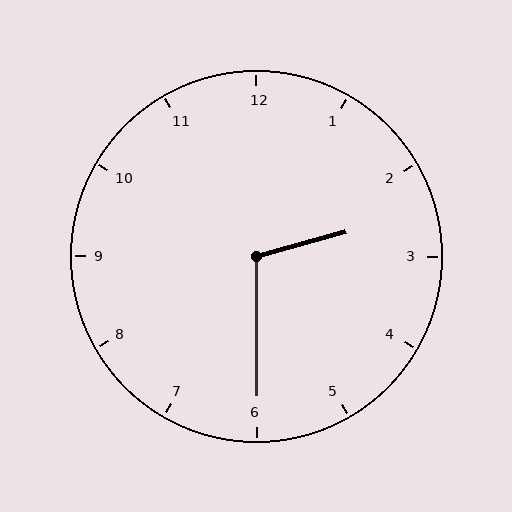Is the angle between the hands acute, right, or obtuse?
It is obtuse.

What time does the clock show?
2:30.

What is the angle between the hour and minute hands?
Approximately 105 degrees.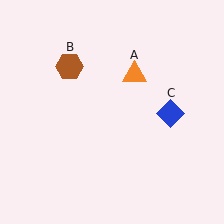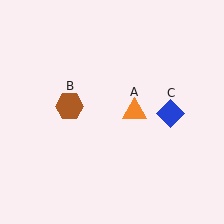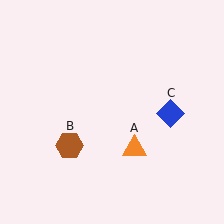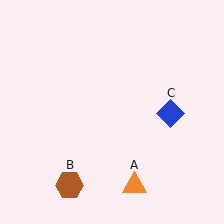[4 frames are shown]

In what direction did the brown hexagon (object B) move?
The brown hexagon (object B) moved down.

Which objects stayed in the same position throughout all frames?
Blue diamond (object C) remained stationary.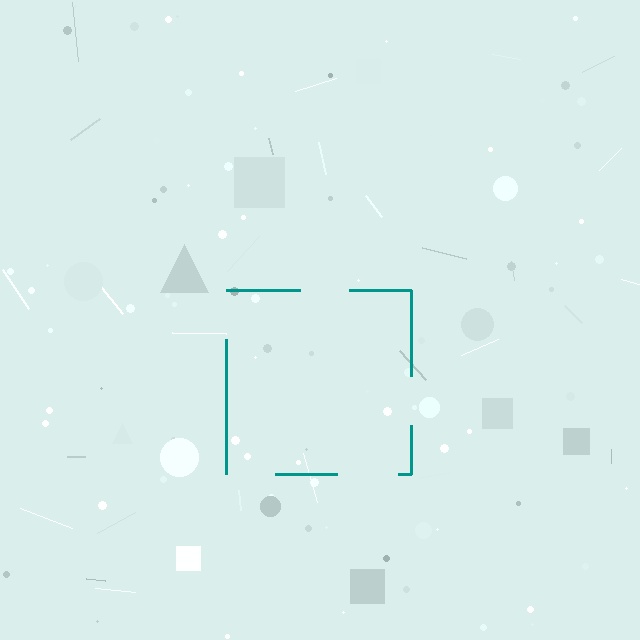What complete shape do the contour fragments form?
The contour fragments form a square.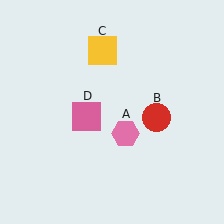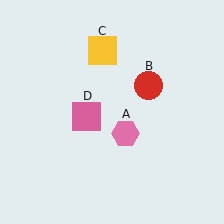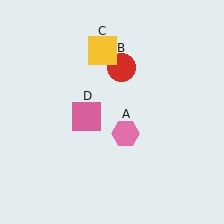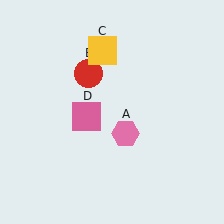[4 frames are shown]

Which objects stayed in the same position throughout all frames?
Pink hexagon (object A) and yellow square (object C) and pink square (object D) remained stationary.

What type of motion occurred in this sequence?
The red circle (object B) rotated counterclockwise around the center of the scene.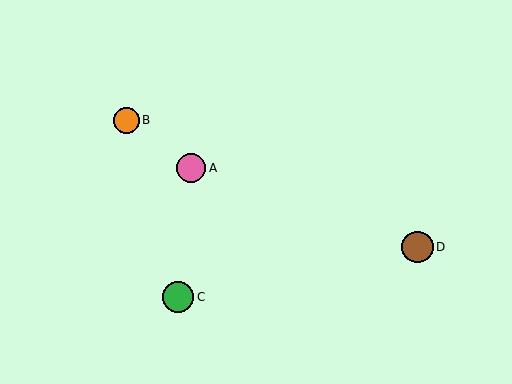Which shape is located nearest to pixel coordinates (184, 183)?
The pink circle (labeled A) at (191, 168) is nearest to that location.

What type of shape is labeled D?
Shape D is a brown circle.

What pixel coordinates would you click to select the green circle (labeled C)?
Click at (178, 297) to select the green circle C.